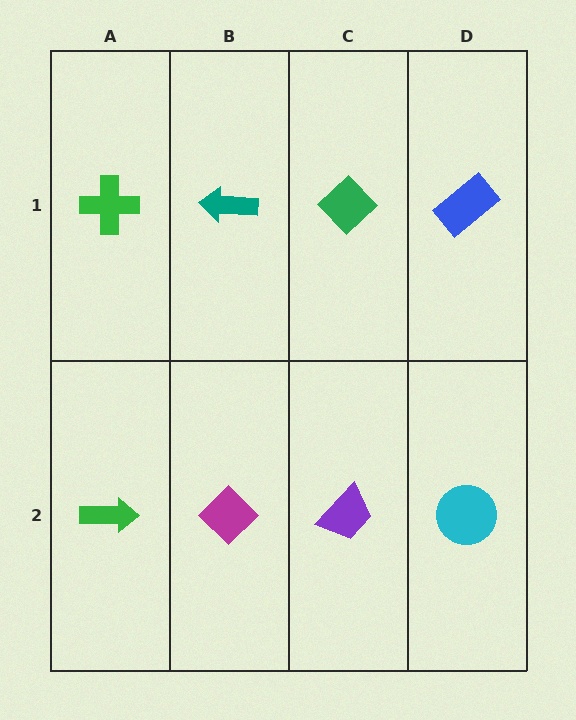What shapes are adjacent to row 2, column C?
A green diamond (row 1, column C), a magenta diamond (row 2, column B), a cyan circle (row 2, column D).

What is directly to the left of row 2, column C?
A magenta diamond.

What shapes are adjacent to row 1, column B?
A magenta diamond (row 2, column B), a green cross (row 1, column A), a green diamond (row 1, column C).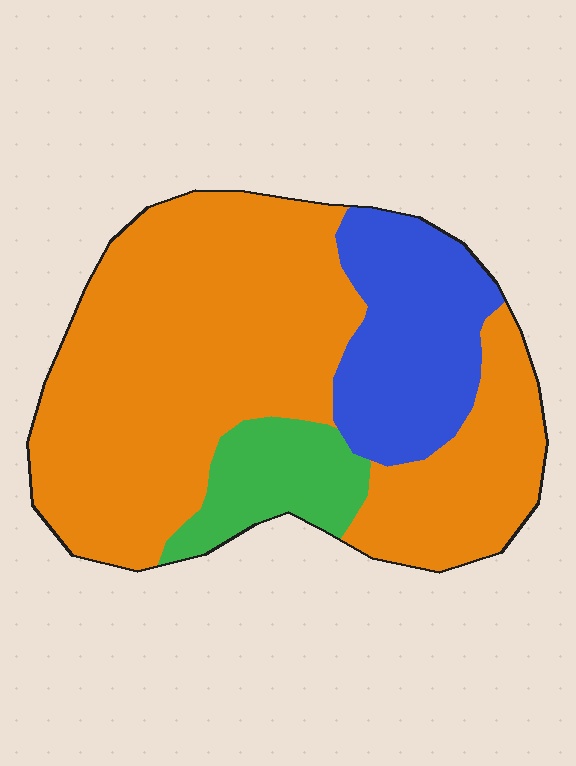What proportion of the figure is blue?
Blue covers about 20% of the figure.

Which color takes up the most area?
Orange, at roughly 70%.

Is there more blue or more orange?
Orange.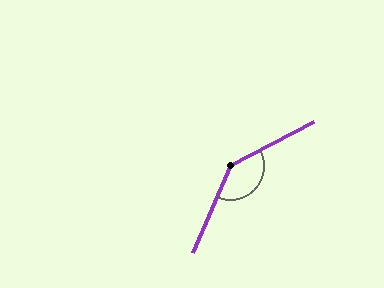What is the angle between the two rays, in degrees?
Approximately 141 degrees.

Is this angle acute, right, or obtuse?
It is obtuse.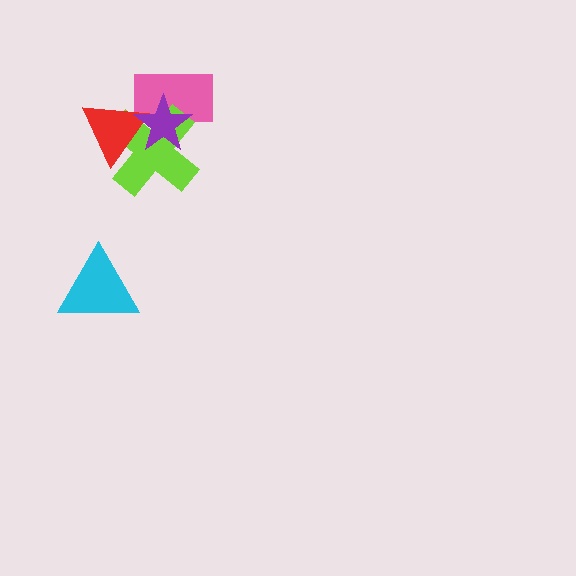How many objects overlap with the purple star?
3 objects overlap with the purple star.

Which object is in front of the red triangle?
The purple star is in front of the red triangle.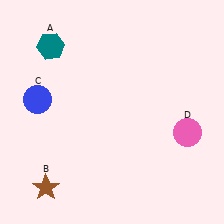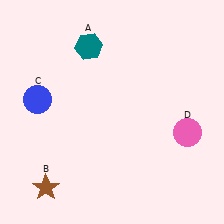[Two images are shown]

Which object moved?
The teal hexagon (A) moved right.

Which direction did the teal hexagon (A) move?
The teal hexagon (A) moved right.